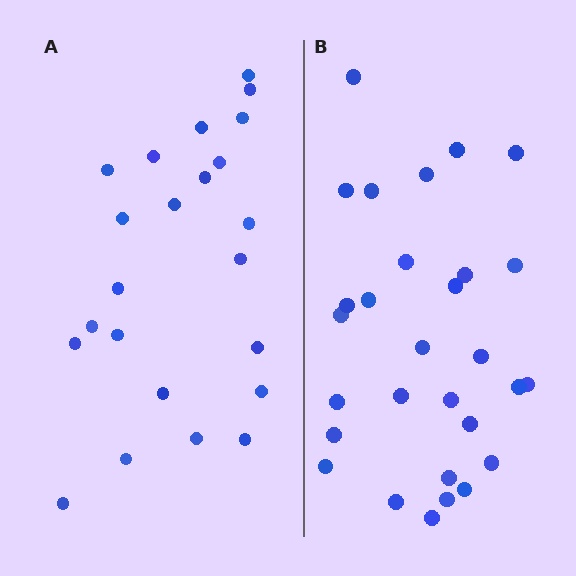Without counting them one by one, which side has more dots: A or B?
Region B (the right region) has more dots.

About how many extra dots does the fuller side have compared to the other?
Region B has about 6 more dots than region A.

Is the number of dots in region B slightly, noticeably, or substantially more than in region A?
Region B has noticeably more, but not dramatically so. The ratio is roughly 1.3 to 1.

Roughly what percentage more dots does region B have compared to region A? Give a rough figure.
About 25% more.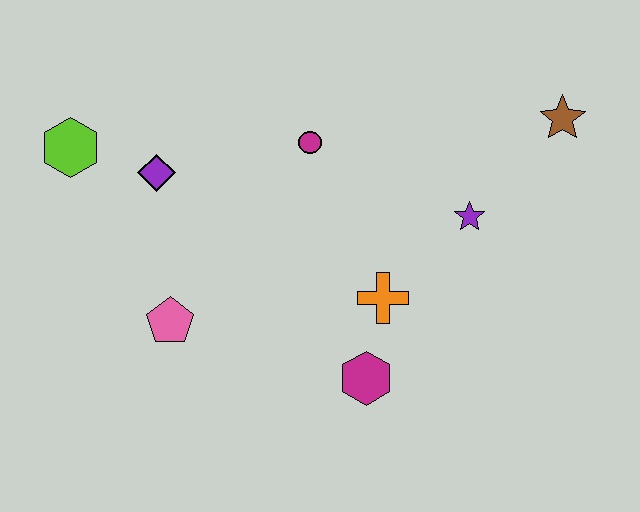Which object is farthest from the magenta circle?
The brown star is farthest from the magenta circle.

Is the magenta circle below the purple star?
No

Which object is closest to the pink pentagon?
The purple diamond is closest to the pink pentagon.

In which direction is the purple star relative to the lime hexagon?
The purple star is to the right of the lime hexagon.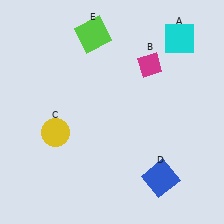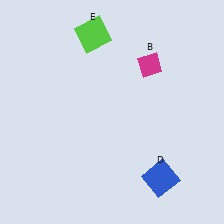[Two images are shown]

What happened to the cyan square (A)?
The cyan square (A) was removed in Image 2. It was in the top-right area of Image 1.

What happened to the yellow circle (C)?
The yellow circle (C) was removed in Image 2. It was in the bottom-left area of Image 1.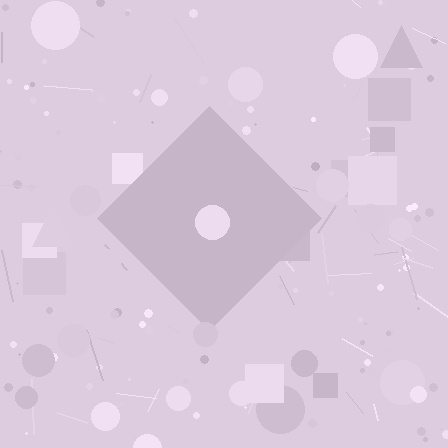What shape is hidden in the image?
A diamond is hidden in the image.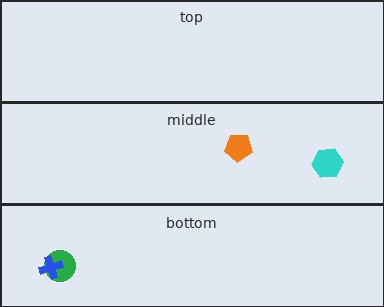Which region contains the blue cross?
The bottom region.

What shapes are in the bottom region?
The green circle, the blue cross.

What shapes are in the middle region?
The orange pentagon, the cyan hexagon.